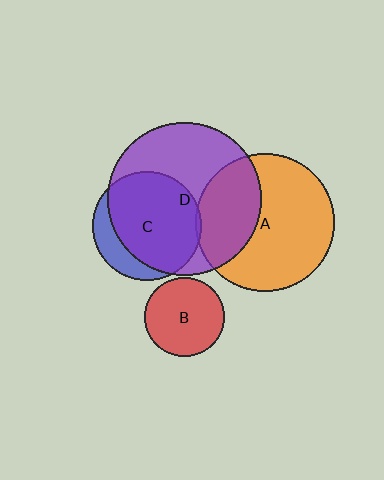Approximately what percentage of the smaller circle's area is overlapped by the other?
Approximately 75%.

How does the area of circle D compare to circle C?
Approximately 2.0 times.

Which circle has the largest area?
Circle D (purple).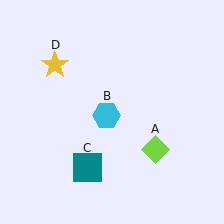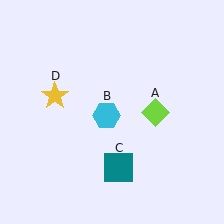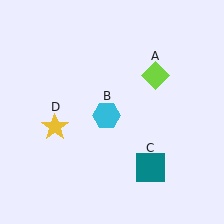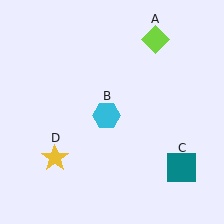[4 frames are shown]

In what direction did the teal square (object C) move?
The teal square (object C) moved right.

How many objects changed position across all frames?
3 objects changed position: lime diamond (object A), teal square (object C), yellow star (object D).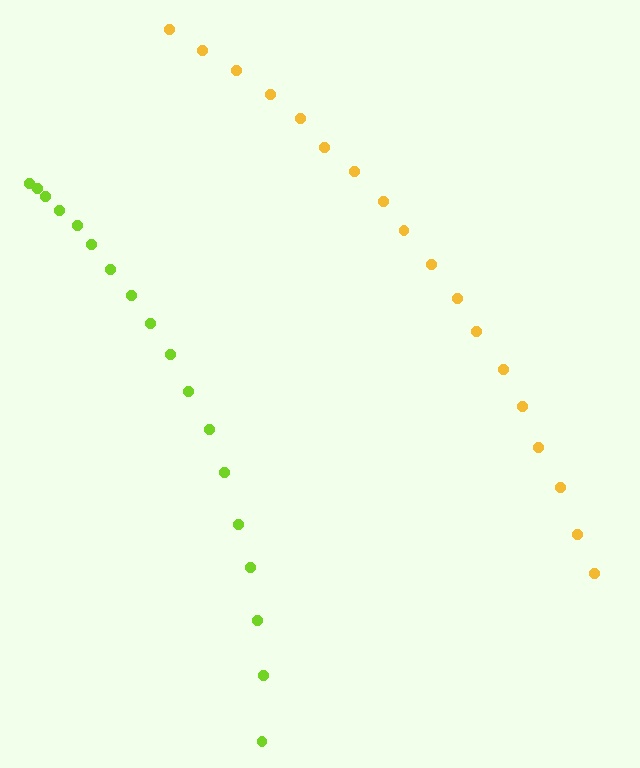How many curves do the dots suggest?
There are 2 distinct paths.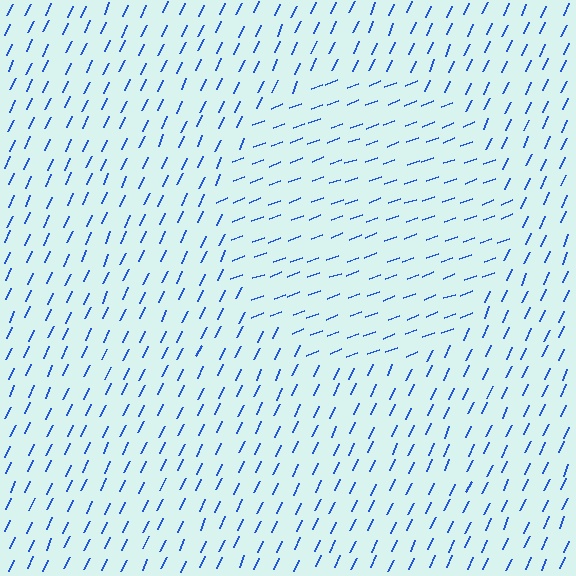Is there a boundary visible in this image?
Yes, there is a texture boundary formed by a change in line orientation.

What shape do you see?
I see a circle.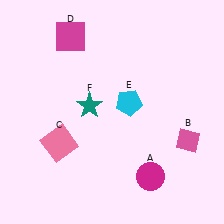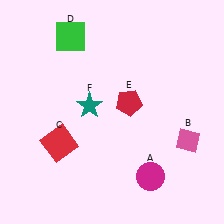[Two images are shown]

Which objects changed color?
C changed from pink to red. D changed from magenta to green. E changed from cyan to red.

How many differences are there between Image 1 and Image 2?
There are 3 differences between the two images.